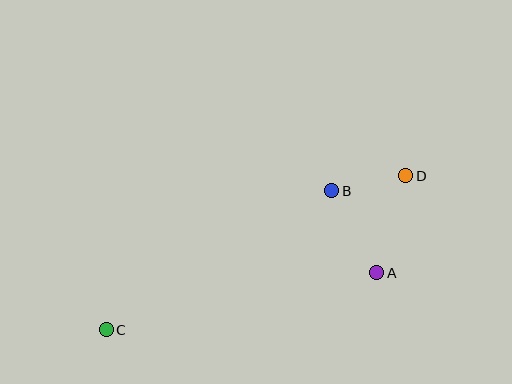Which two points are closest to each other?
Points B and D are closest to each other.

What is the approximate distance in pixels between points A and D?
The distance between A and D is approximately 102 pixels.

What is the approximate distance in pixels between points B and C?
The distance between B and C is approximately 265 pixels.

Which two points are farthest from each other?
Points C and D are farthest from each other.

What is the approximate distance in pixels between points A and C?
The distance between A and C is approximately 276 pixels.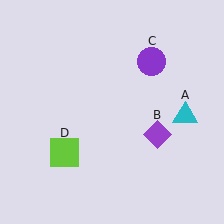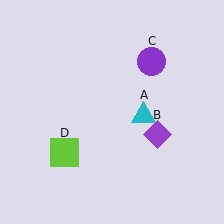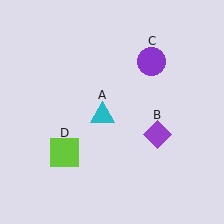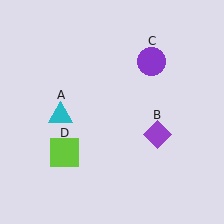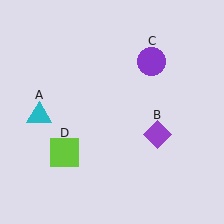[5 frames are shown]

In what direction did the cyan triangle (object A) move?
The cyan triangle (object A) moved left.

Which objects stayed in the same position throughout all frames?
Purple diamond (object B) and purple circle (object C) and lime square (object D) remained stationary.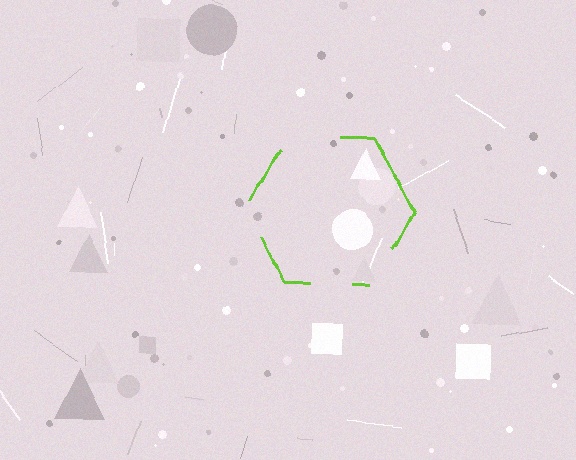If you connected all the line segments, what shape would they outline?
They would outline a hexagon.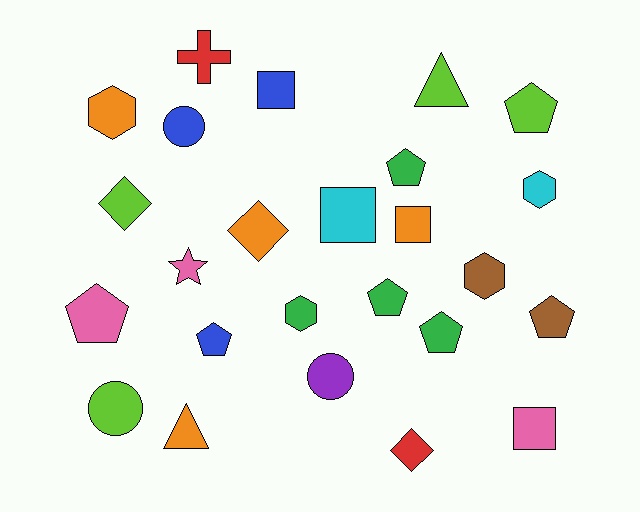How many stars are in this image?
There is 1 star.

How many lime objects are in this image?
There are 4 lime objects.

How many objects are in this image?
There are 25 objects.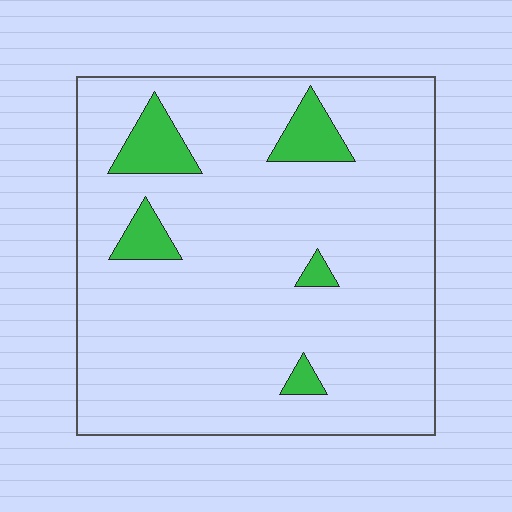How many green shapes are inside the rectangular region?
5.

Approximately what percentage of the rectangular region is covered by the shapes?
Approximately 10%.